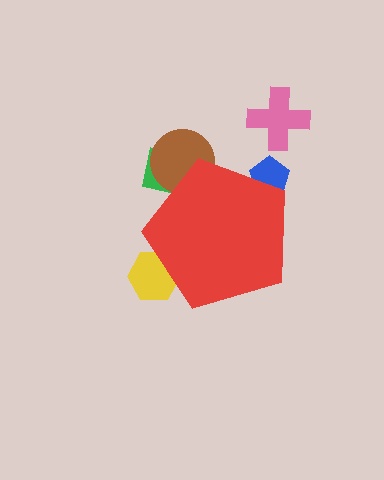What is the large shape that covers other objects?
A red pentagon.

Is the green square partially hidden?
Yes, the green square is partially hidden behind the red pentagon.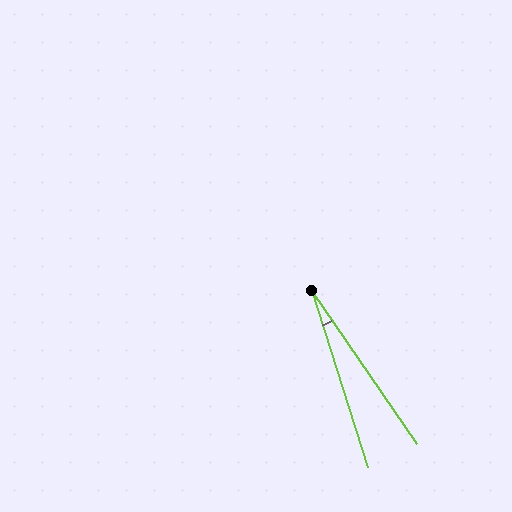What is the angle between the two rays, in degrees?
Approximately 17 degrees.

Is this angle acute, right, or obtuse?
It is acute.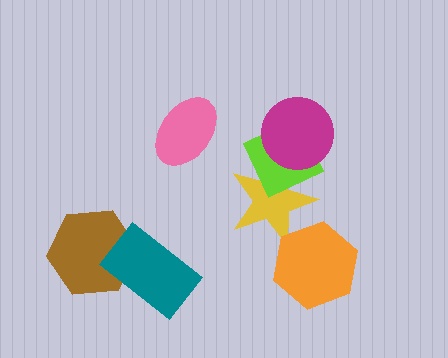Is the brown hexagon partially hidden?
Yes, it is partially covered by another shape.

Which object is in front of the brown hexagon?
The teal rectangle is in front of the brown hexagon.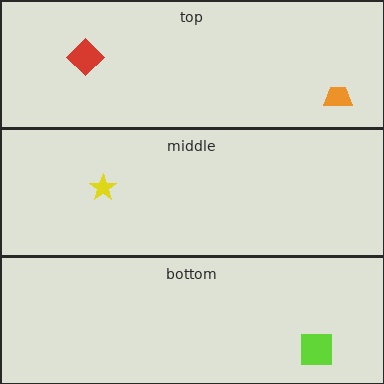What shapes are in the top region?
The red diamond, the orange trapezoid.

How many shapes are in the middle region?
1.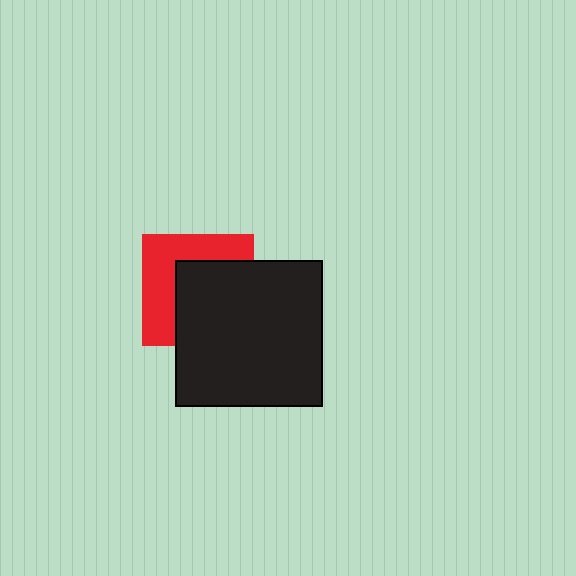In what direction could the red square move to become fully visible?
The red square could move toward the upper-left. That would shift it out from behind the black square entirely.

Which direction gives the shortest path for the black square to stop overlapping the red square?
Moving toward the lower-right gives the shortest separation.